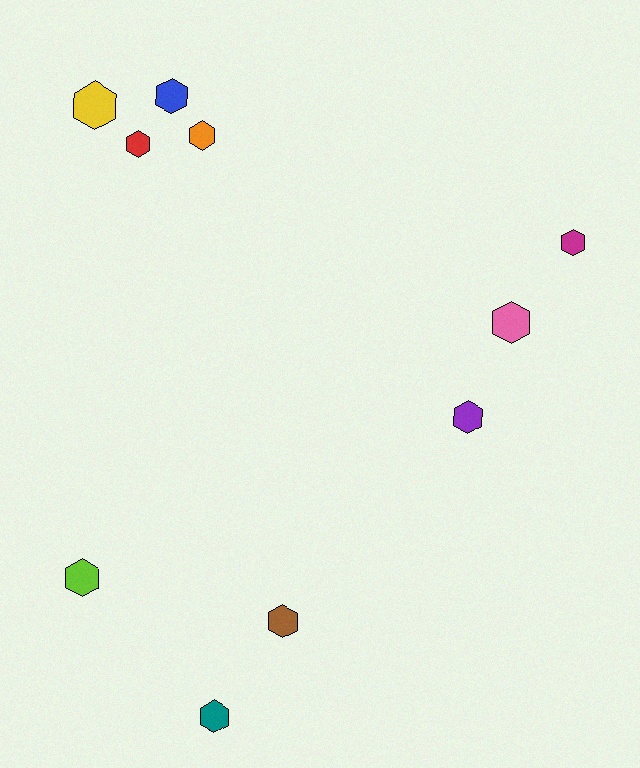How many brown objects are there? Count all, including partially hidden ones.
There is 1 brown object.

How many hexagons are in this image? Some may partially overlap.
There are 10 hexagons.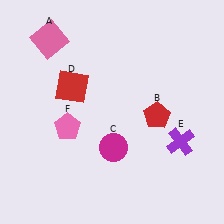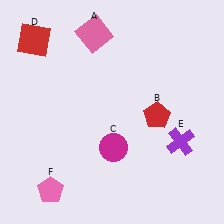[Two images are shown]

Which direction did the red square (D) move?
The red square (D) moved up.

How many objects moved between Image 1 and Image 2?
3 objects moved between the two images.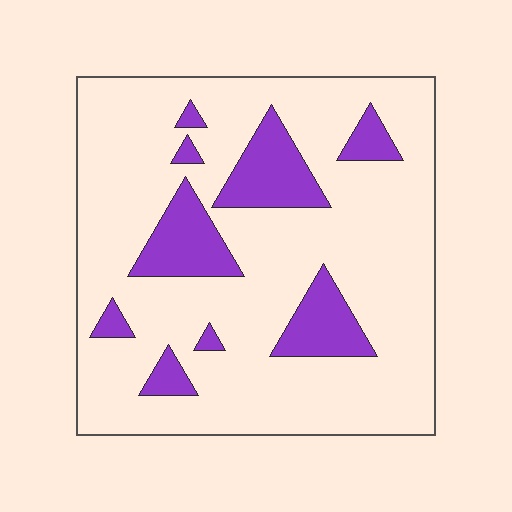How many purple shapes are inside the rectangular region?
9.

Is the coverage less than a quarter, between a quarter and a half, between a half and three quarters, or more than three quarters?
Less than a quarter.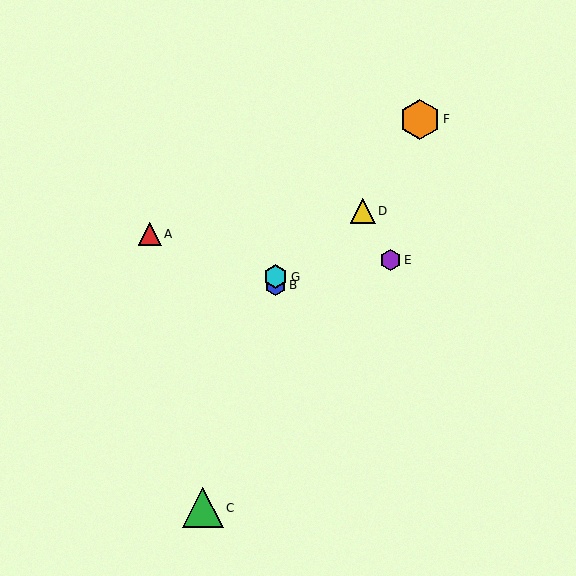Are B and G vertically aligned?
Yes, both are at x≈276.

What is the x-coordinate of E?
Object E is at x≈391.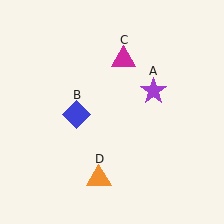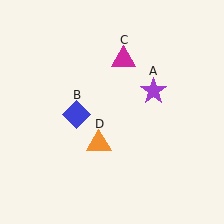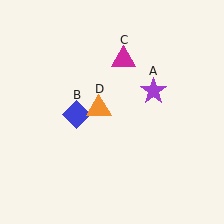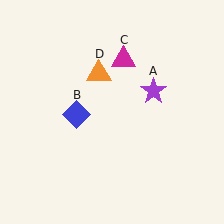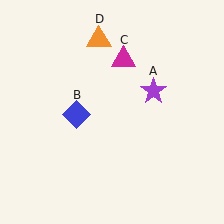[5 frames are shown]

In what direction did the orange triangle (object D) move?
The orange triangle (object D) moved up.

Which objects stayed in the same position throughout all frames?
Purple star (object A) and blue diamond (object B) and magenta triangle (object C) remained stationary.